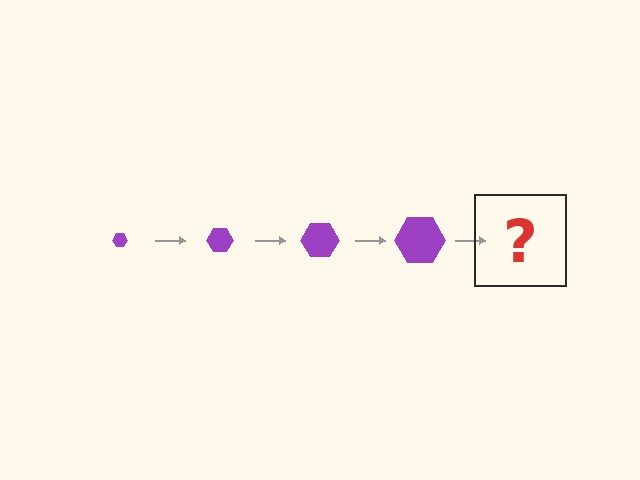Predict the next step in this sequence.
The next step is a purple hexagon, larger than the previous one.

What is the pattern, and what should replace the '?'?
The pattern is that the hexagon gets progressively larger each step. The '?' should be a purple hexagon, larger than the previous one.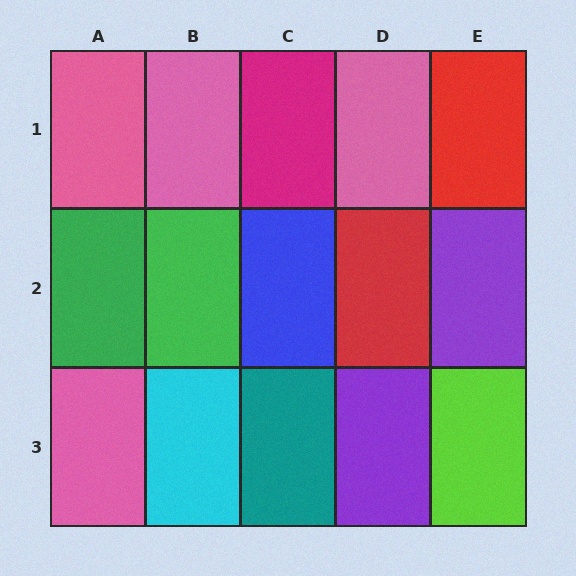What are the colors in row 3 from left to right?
Pink, cyan, teal, purple, lime.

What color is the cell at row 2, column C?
Blue.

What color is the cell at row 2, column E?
Purple.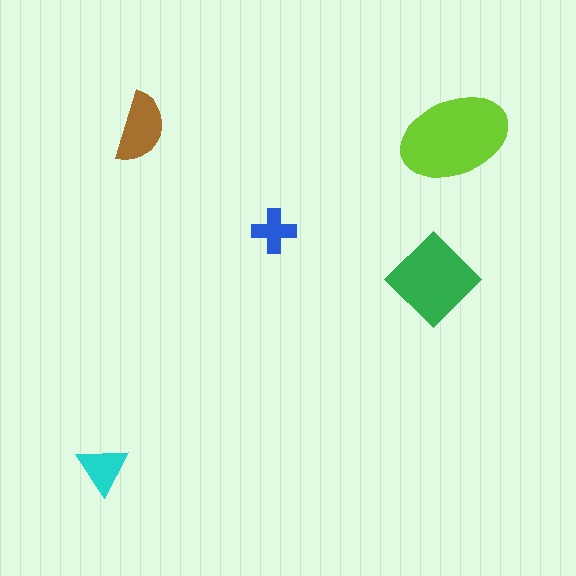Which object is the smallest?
The blue cross.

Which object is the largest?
The lime ellipse.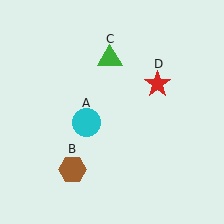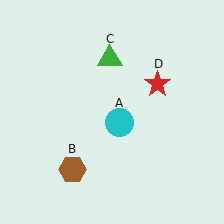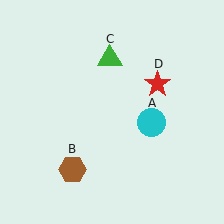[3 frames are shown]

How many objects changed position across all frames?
1 object changed position: cyan circle (object A).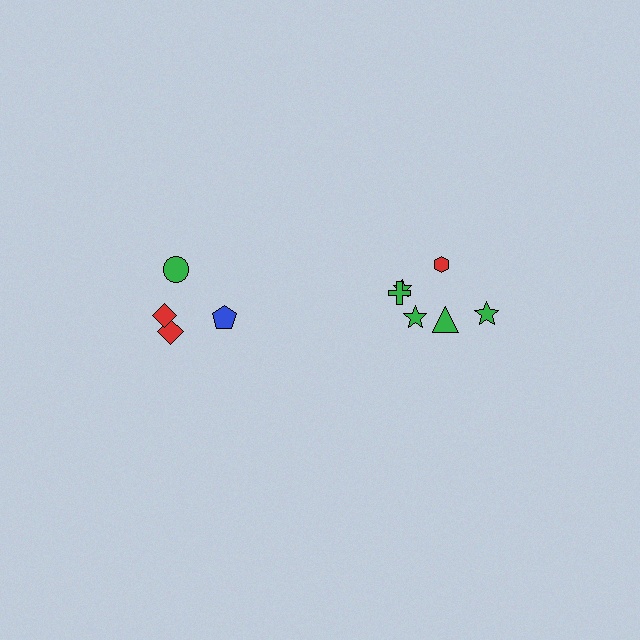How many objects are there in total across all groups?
There are 10 objects.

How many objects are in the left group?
There are 4 objects.